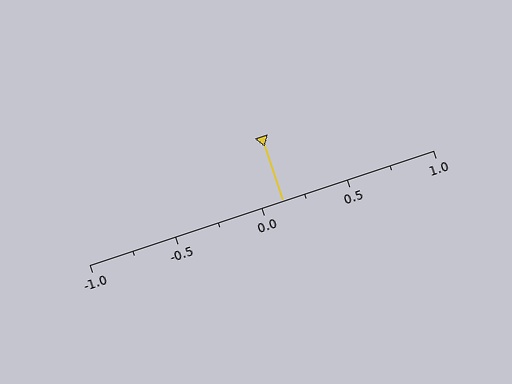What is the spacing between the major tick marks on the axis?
The major ticks are spaced 0.5 apart.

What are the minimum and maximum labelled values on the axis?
The axis runs from -1.0 to 1.0.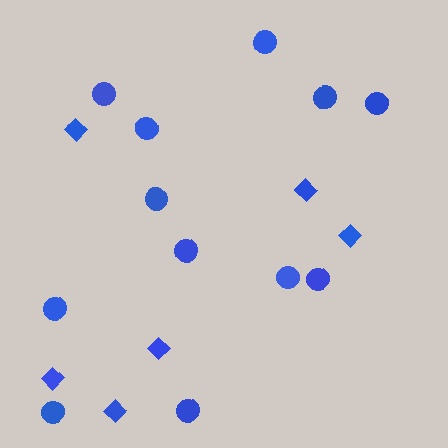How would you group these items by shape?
There are 2 groups: one group of circles (12) and one group of diamonds (6).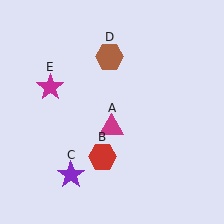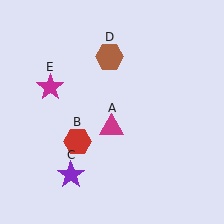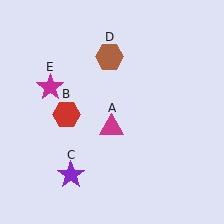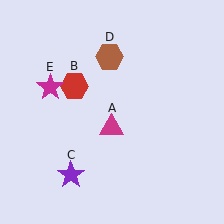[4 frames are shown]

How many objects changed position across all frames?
1 object changed position: red hexagon (object B).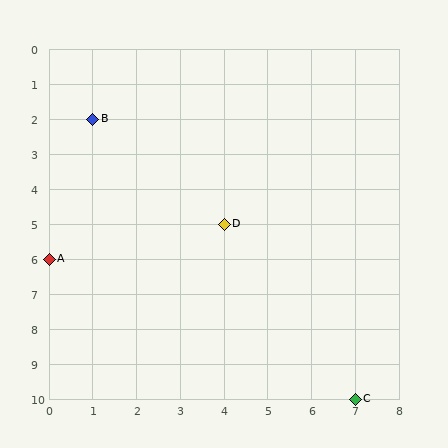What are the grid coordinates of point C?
Point C is at grid coordinates (7, 10).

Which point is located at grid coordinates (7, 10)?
Point C is at (7, 10).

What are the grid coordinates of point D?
Point D is at grid coordinates (4, 5).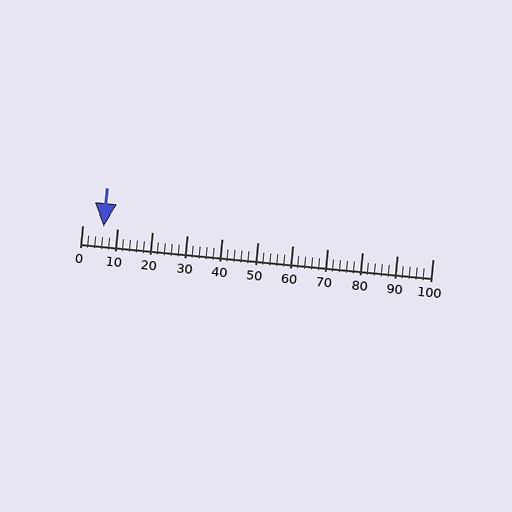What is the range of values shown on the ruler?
The ruler shows values from 0 to 100.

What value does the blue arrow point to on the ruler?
The blue arrow points to approximately 6.